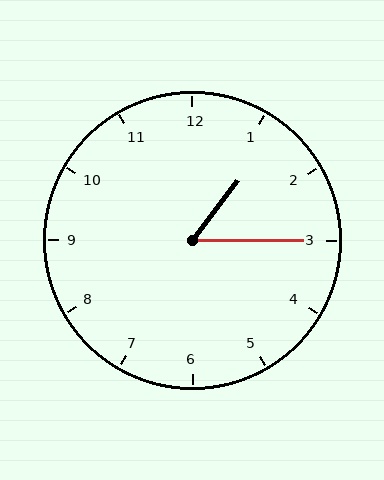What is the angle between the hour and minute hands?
Approximately 52 degrees.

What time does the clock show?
1:15.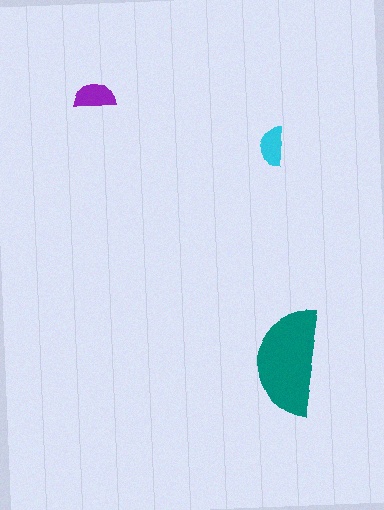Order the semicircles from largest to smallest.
the teal one, the purple one, the cyan one.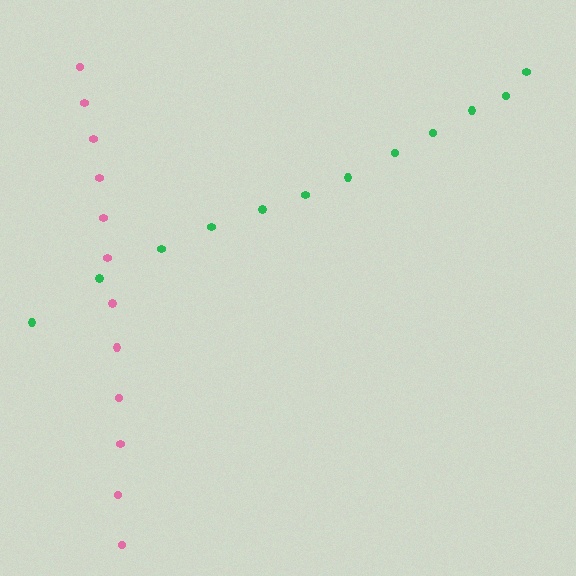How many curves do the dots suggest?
There are 2 distinct paths.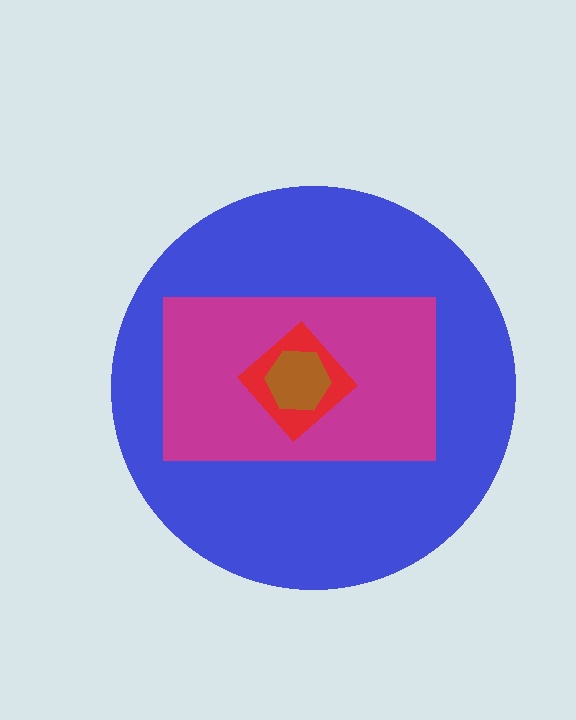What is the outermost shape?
The blue circle.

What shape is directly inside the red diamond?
The brown hexagon.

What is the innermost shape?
The brown hexagon.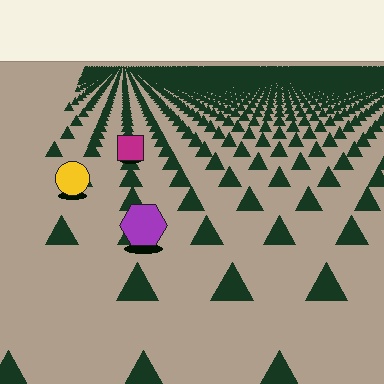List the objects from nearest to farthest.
From nearest to farthest: the purple hexagon, the yellow circle, the magenta square.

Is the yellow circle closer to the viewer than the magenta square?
Yes. The yellow circle is closer — you can tell from the texture gradient: the ground texture is coarser near it.